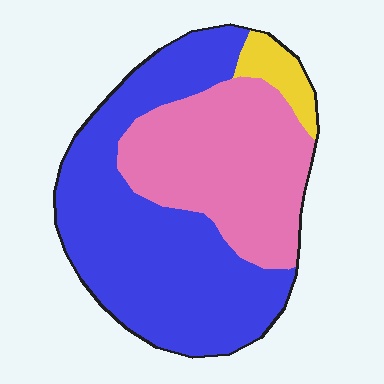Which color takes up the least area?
Yellow, at roughly 5%.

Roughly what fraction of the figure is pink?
Pink covers around 40% of the figure.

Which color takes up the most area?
Blue, at roughly 55%.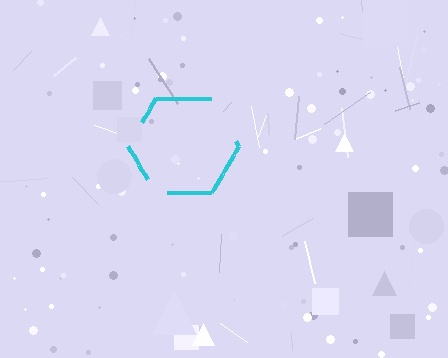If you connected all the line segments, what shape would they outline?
They would outline a hexagon.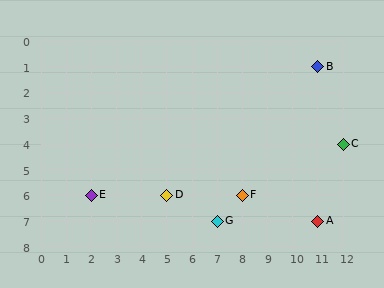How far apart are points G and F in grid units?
Points G and F are 1 column and 1 row apart (about 1.4 grid units diagonally).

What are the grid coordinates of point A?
Point A is at grid coordinates (11, 7).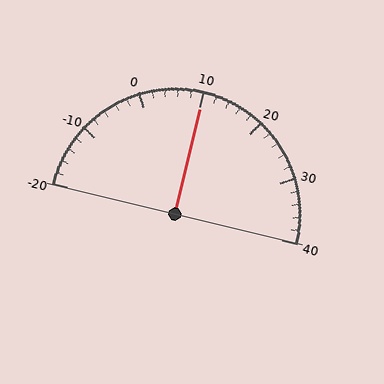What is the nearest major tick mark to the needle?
The nearest major tick mark is 10.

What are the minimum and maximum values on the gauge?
The gauge ranges from -20 to 40.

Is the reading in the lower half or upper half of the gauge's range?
The reading is in the upper half of the range (-20 to 40).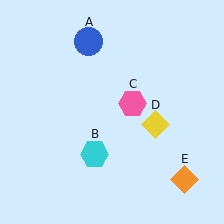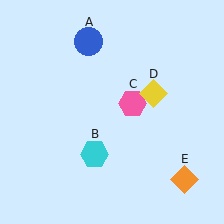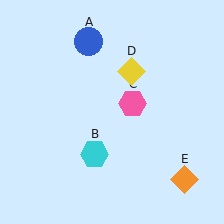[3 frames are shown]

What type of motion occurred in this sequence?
The yellow diamond (object D) rotated counterclockwise around the center of the scene.